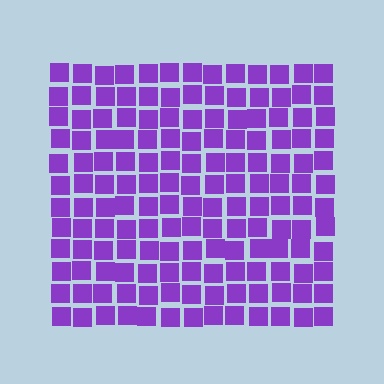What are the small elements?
The small elements are squares.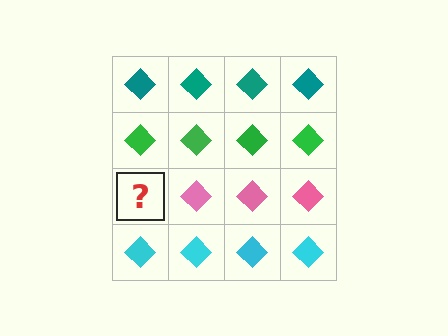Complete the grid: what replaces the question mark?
The question mark should be replaced with a pink diamond.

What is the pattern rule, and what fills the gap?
The rule is that each row has a consistent color. The gap should be filled with a pink diamond.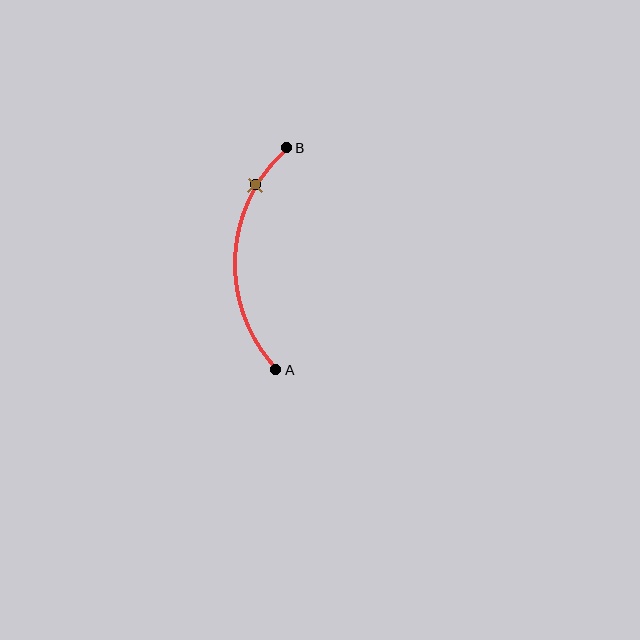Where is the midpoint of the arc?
The arc midpoint is the point on the curve farthest from the straight line joining A and B. It sits to the left of that line.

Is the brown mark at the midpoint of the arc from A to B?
No. The brown mark lies on the arc but is closer to endpoint B. The arc midpoint would be at the point on the curve equidistant along the arc from both A and B.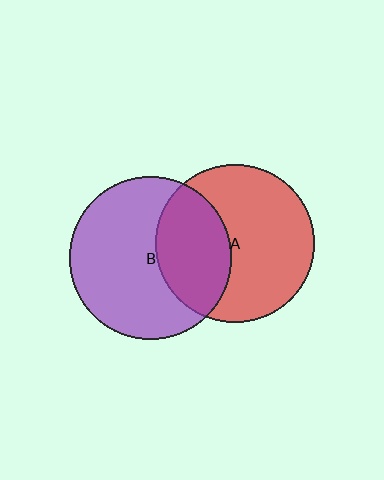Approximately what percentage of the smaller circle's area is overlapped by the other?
Approximately 35%.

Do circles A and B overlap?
Yes.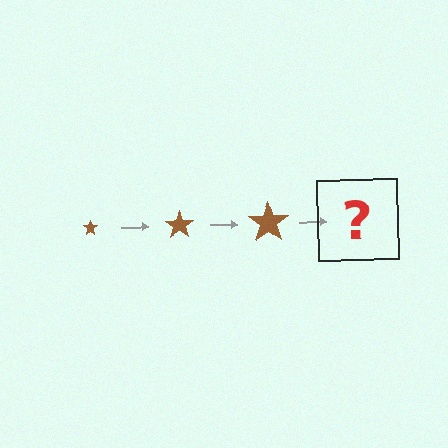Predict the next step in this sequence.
The next step is a brown star, larger than the previous one.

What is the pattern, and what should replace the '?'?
The pattern is that the star gets progressively larger each step. The '?' should be a brown star, larger than the previous one.